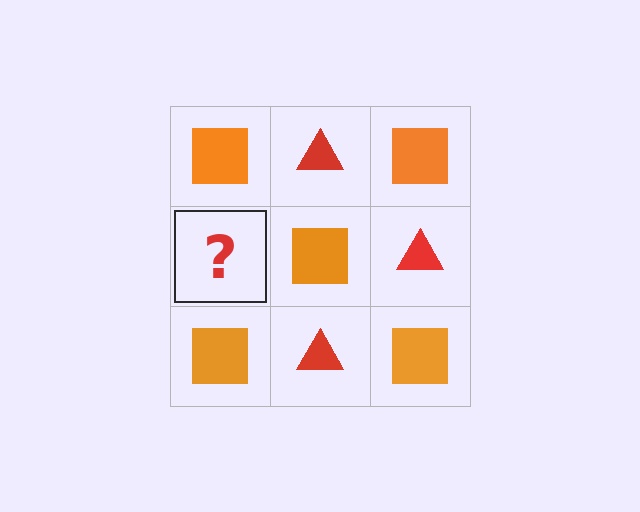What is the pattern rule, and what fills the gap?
The rule is that it alternates orange square and red triangle in a checkerboard pattern. The gap should be filled with a red triangle.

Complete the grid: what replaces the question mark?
The question mark should be replaced with a red triangle.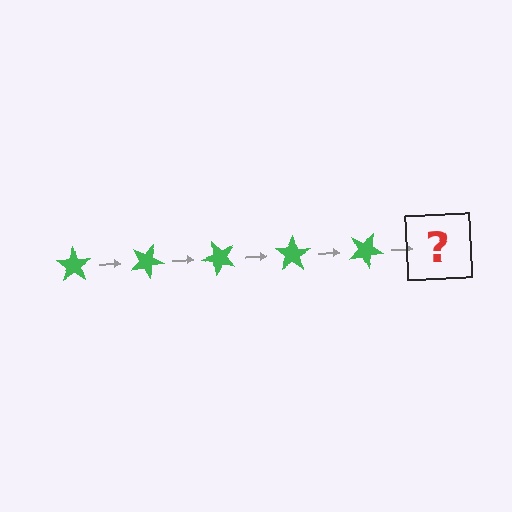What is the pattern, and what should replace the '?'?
The pattern is that the star rotates 25 degrees each step. The '?' should be a green star rotated 125 degrees.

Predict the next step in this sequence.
The next step is a green star rotated 125 degrees.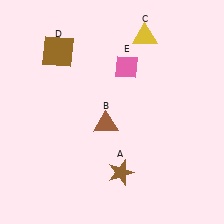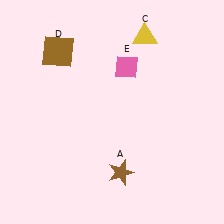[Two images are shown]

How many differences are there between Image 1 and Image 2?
There is 1 difference between the two images.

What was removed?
The brown triangle (B) was removed in Image 2.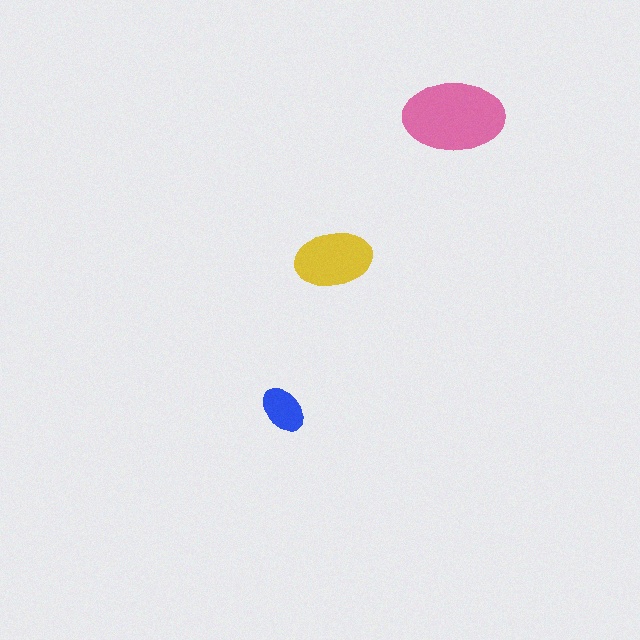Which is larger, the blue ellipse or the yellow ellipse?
The yellow one.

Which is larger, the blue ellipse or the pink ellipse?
The pink one.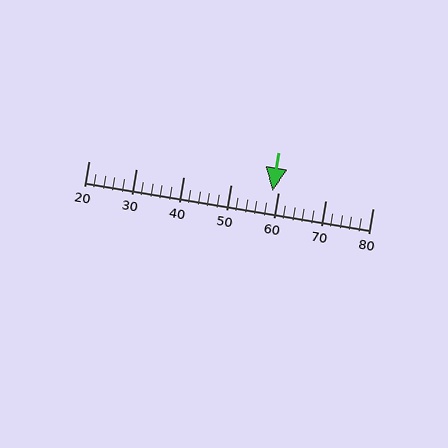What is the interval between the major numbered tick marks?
The major tick marks are spaced 10 units apart.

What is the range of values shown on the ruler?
The ruler shows values from 20 to 80.